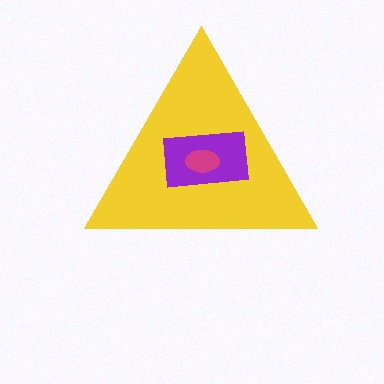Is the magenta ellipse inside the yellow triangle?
Yes.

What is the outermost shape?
The yellow triangle.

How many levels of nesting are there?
3.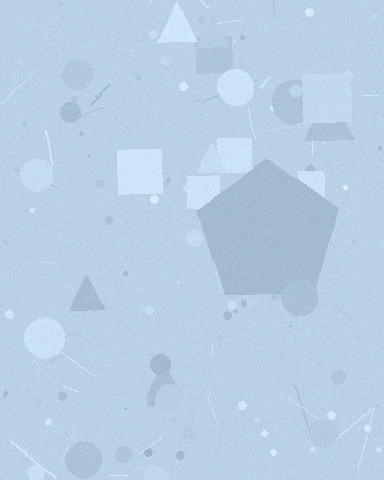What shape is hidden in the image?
A pentagon is hidden in the image.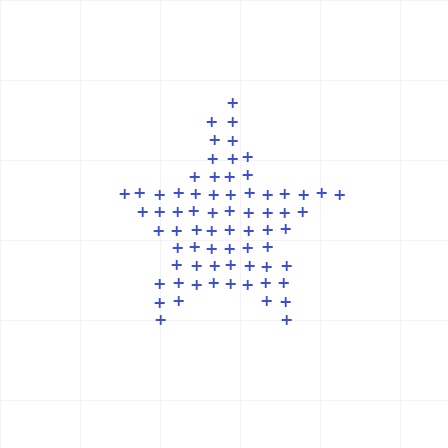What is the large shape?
The large shape is a star.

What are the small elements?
The small elements are plus signs.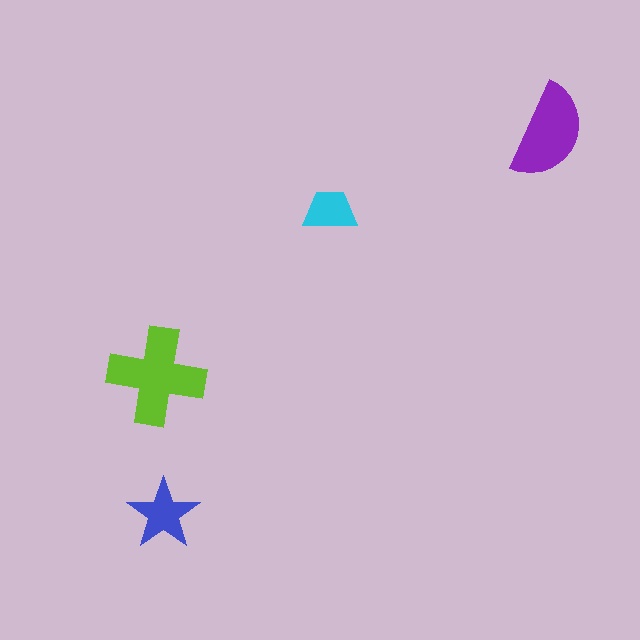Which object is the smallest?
The cyan trapezoid.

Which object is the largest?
The lime cross.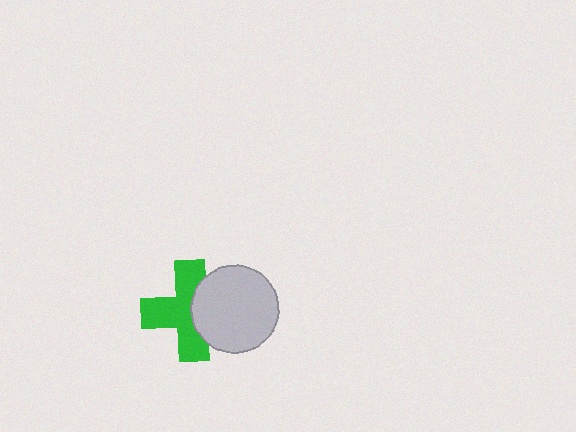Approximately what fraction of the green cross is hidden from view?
Roughly 35% of the green cross is hidden behind the light gray circle.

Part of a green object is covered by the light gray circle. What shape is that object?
It is a cross.